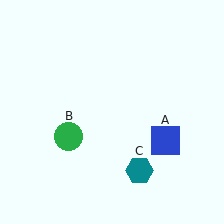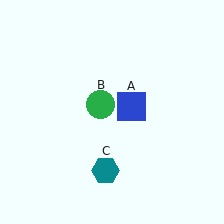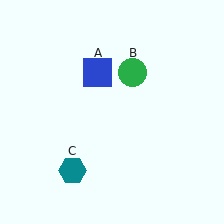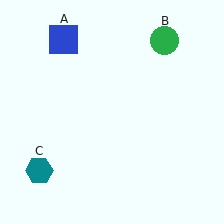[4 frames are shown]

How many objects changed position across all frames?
3 objects changed position: blue square (object A), green circle (object B), teal hexagon (object C).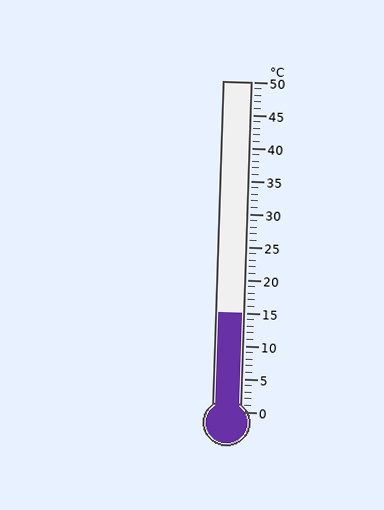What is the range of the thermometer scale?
The thermometer scale ranges from 0°C to 50°C.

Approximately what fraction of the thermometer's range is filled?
The thermometer is filled to approximately 30% of its range.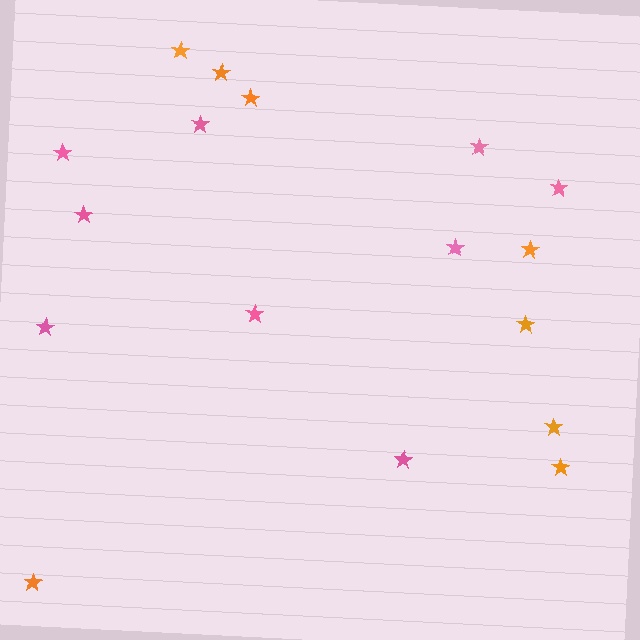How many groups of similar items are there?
There are 2 groups: one group of orange stars (8) and one group of pink stars (9).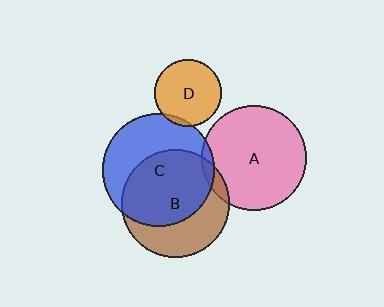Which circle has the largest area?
Circle C (blue).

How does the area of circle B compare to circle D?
Approximately 2.6 times.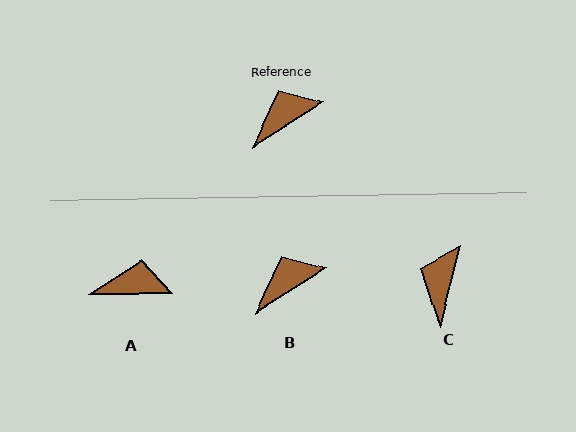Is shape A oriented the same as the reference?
No, it is off by about 33 degrees.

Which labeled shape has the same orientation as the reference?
B.